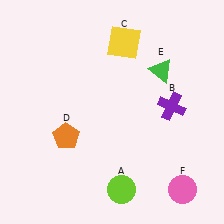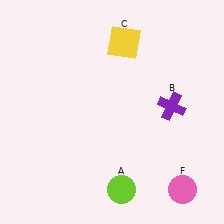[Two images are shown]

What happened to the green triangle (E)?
The green triangle (E) was removed in Image 2. It was in the top-right area of Image 1.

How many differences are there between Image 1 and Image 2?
There are 2 differences between the two images.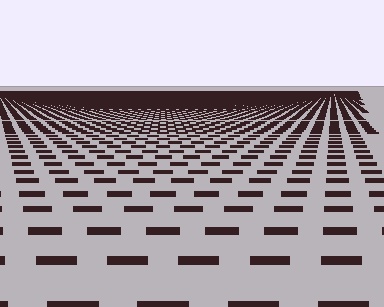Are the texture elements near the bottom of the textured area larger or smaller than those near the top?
Larger. Near the bottom, elements are closer to the viewer and appear at a bigger on-screen size.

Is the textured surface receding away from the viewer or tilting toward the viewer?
The surface is receding away from the viewer. Texture elements get smaller and denser toward the top.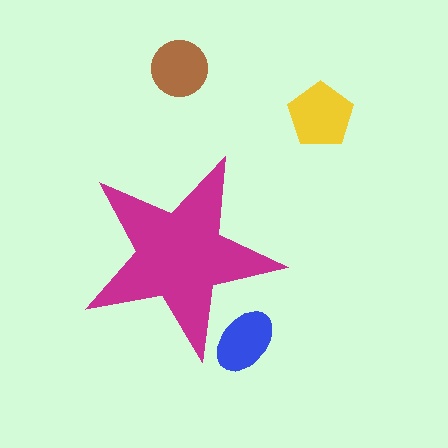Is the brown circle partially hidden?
No, the brown circle is fully visible.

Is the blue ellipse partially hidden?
Yes, the blue ellipse is partially hidden behind the magenta star.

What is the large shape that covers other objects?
A magenta star.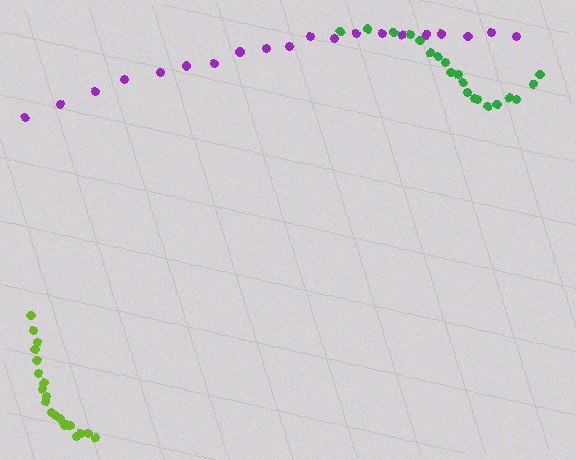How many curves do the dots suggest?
There are 3 distinct paths.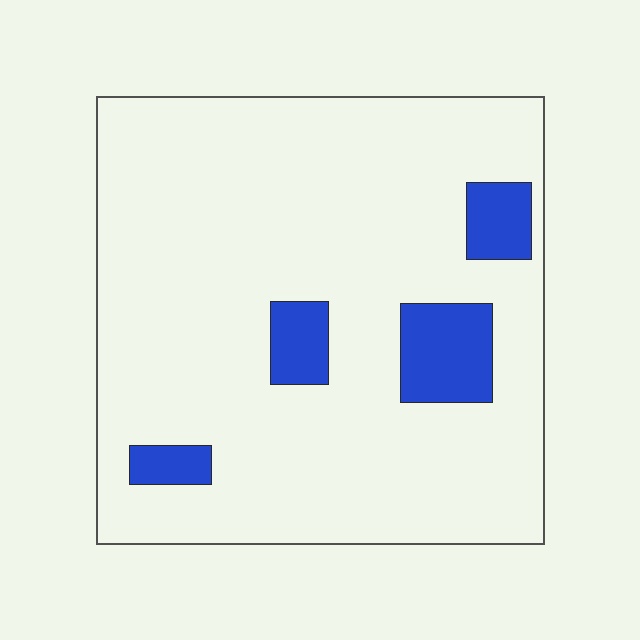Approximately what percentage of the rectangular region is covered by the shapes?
Approximately 10%.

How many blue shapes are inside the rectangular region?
4.